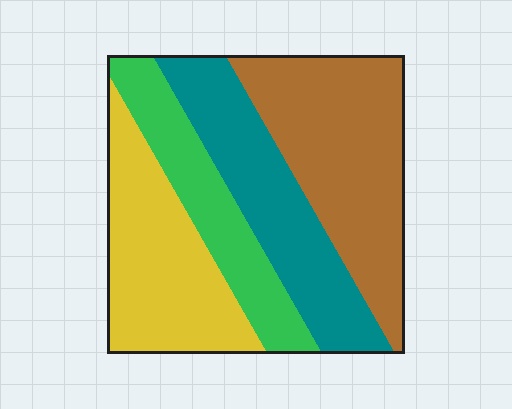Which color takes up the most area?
Brown, at roughly 30%.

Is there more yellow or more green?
Yellow.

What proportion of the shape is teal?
Teal takes up about one quarter (1/4) of the shape.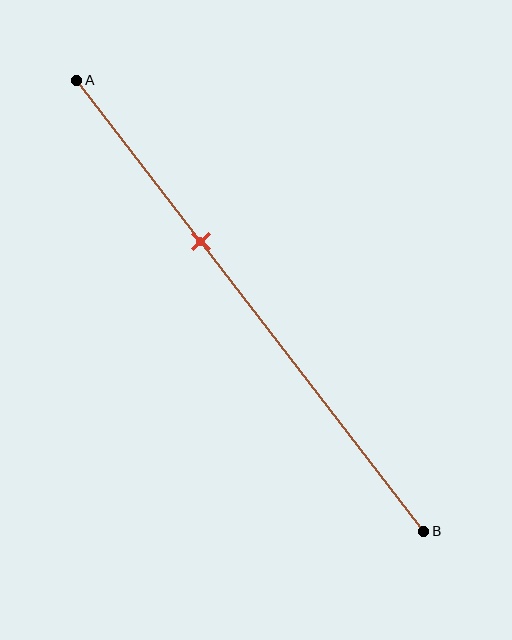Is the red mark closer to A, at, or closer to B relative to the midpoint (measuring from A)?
The red mark is closer to point A than the midpoint of segment AB.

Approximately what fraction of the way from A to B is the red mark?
The red mark is approximately 35% of the way from A to B.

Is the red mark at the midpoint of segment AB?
No, the mark is at about 35% from A, not at the 50% midpoint.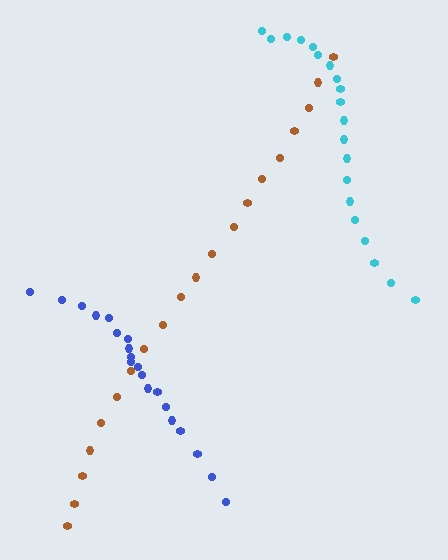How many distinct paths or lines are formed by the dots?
There are 3 distinct paths.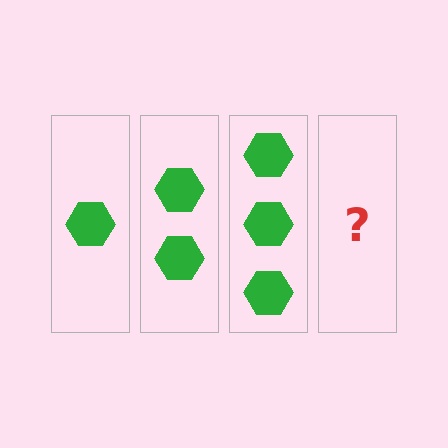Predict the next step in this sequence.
The next step is 4 hexagons.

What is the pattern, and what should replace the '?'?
The pattern is that each step adds one more hexagon. The '?' should be 4 hexagons.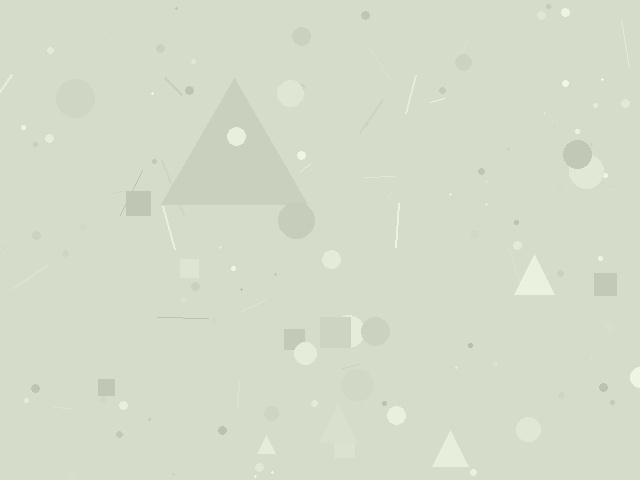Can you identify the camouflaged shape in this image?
The camouflaged shape is a triangle.